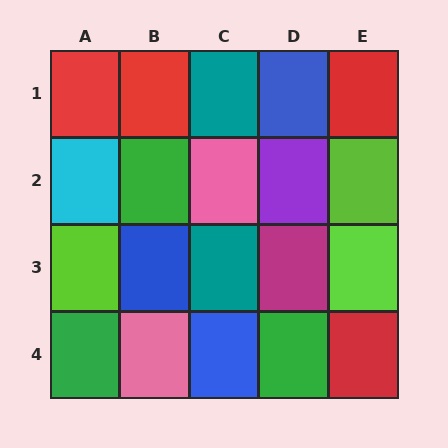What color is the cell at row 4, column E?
Red.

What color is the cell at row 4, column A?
Green.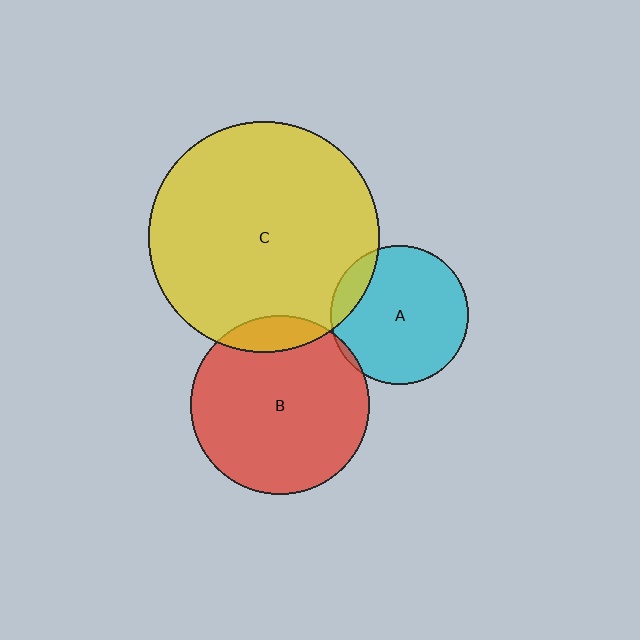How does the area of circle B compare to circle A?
Approximately 1.7 times.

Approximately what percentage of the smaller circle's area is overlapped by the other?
Approximately 5%.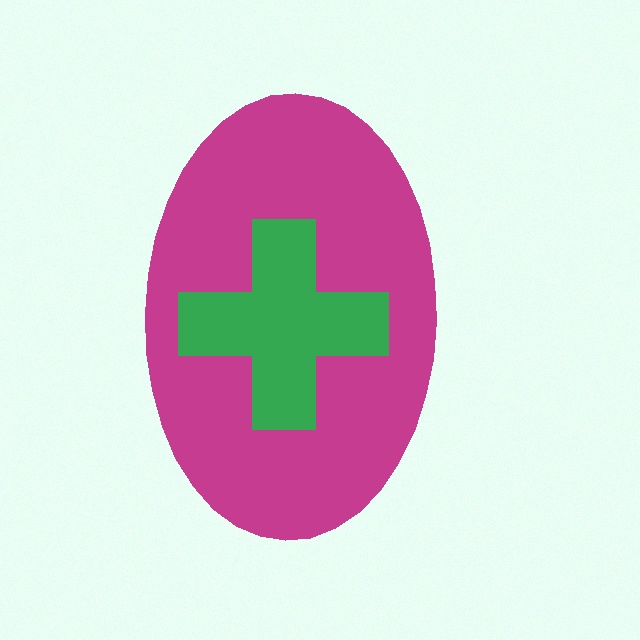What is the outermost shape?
The magenta ellipse.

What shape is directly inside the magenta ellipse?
The green cross.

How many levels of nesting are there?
2.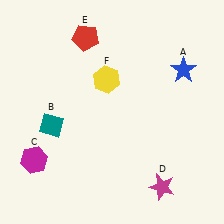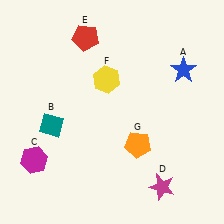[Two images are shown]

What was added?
An orange pentagon (G) was added in Image 2.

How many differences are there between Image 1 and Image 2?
There is 1 difference between the two images.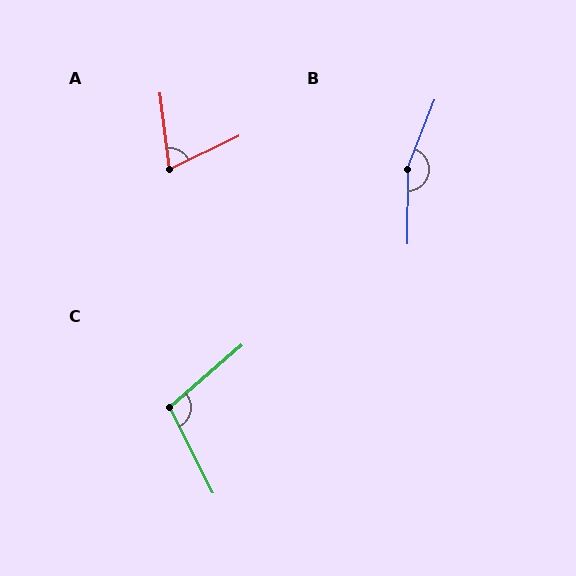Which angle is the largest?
B, at approximately 158 degrees.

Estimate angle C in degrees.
Approximately 103 degrees.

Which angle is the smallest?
A, at approximately 71 degrees.